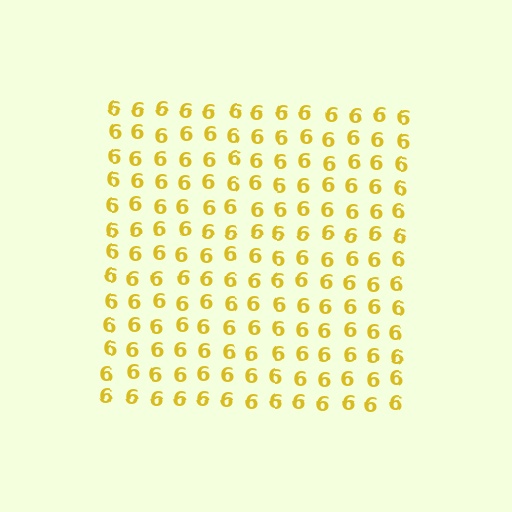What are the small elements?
The small elements are digit 6's.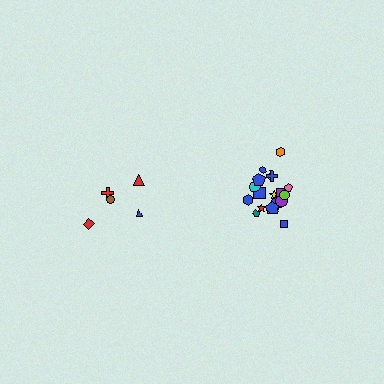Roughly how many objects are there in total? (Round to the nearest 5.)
Roughly 25 objects in total.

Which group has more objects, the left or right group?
The right group.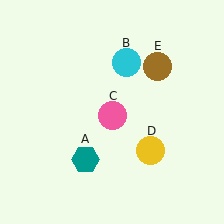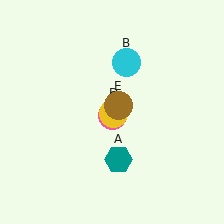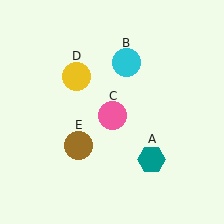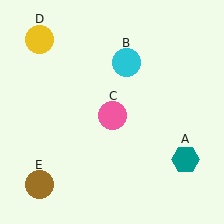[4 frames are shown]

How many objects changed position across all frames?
3 objects changed position: teal hexagon (object A), yellow circle (object D), brown circle (object E).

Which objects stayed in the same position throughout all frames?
Cyan circle (object B) and pink circle (object C) remained stationary.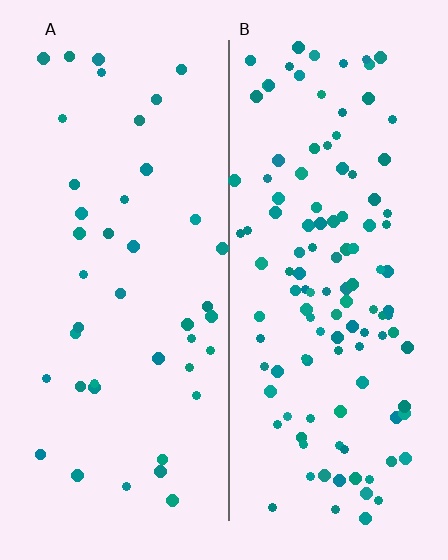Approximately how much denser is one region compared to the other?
Approximately 2.8× — region B over region A.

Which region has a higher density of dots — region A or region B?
B (the right).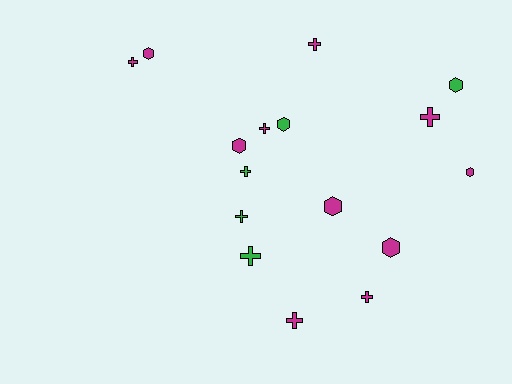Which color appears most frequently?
Magenta, with 11 objects.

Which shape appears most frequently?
Cross, with 9 objects.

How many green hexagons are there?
There are 2 green hexagons.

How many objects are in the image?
There are 16 objects.